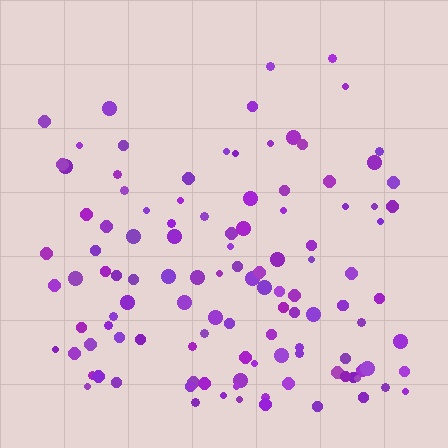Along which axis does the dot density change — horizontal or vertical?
Vertical.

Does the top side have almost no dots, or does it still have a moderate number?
Still a moderate number, just noticeably fewer than the bottom.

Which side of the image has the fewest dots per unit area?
The top.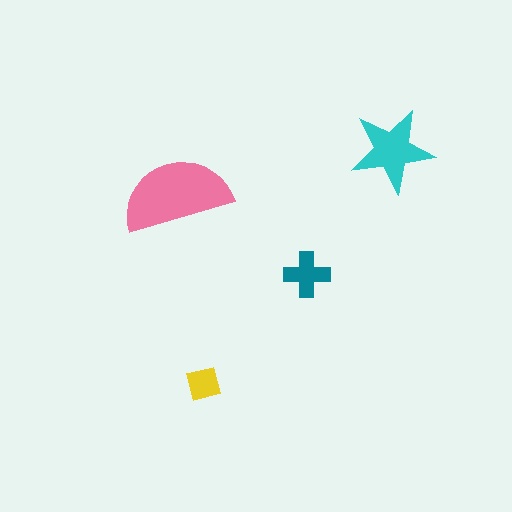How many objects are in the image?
There are 4 objects in the image.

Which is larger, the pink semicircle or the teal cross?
The pink semicircle.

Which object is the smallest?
The yellow square.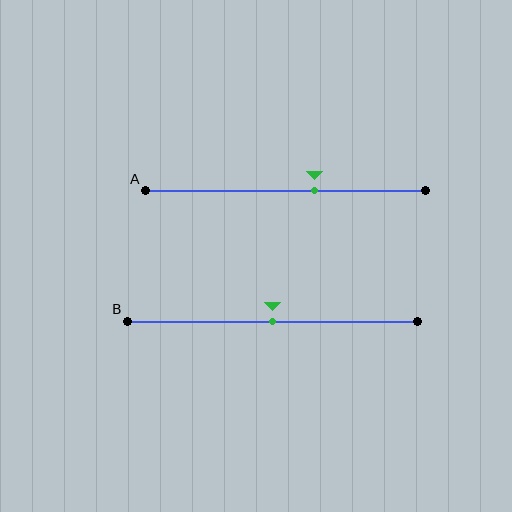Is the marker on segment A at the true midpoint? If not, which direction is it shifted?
No, the marker on segment A is shifted to the right by about 10% of the segment length.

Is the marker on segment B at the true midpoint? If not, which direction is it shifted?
Yes, the marker on segment B is at the true midpoint.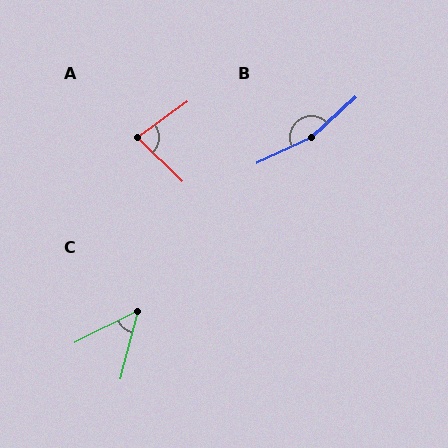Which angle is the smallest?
C, at approximately 48 degrees.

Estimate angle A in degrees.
Approximately 80 degrees.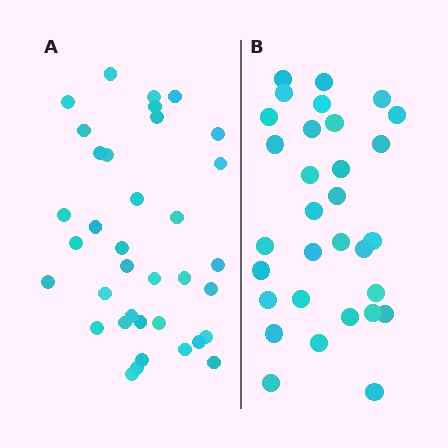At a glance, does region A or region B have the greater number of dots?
Region A (the left region) has more dots.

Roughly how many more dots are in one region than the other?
Region A has about 5 more dots than region B.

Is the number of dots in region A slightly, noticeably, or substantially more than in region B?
Region A has only slightly more — the two regions are fairly close. The ratio is roughly 1.2 to 1.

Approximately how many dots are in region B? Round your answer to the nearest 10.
About 30 dots. (The exact count is 31, which rounds to 30.)